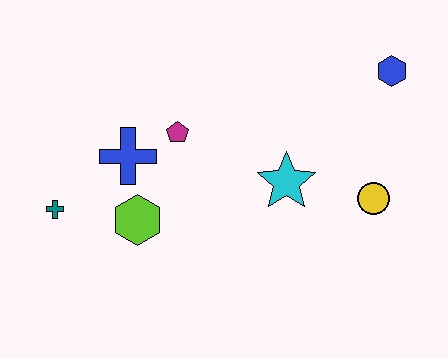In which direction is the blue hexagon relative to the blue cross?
The blue hexagon is to the right of the blue cross.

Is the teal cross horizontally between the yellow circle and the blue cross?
No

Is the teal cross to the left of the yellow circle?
Yes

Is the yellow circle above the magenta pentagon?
No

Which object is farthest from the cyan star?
The teal cross is farthest from the cyan star.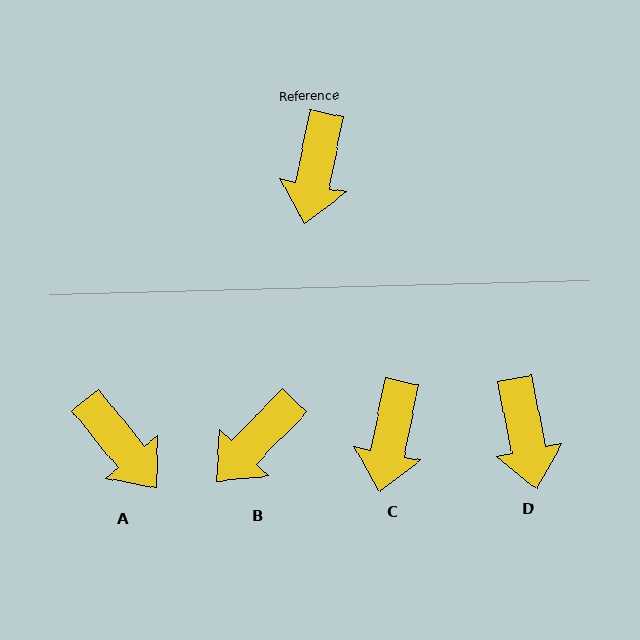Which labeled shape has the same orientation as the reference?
C.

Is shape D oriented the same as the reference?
No, it is off by about 23 degrees.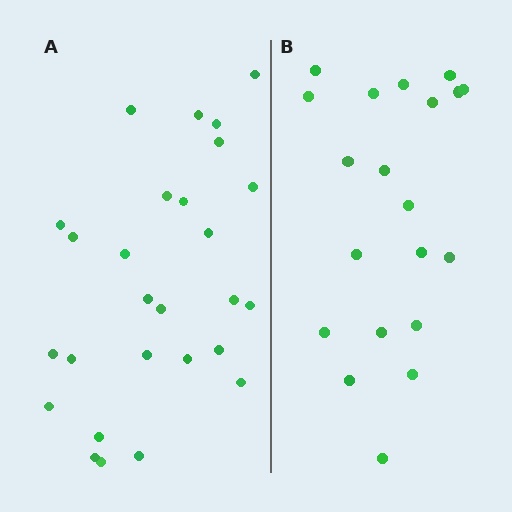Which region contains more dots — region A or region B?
Region A (the left region) has more dots.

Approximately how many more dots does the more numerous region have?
Region A has roughly 8 or so more dots than region B.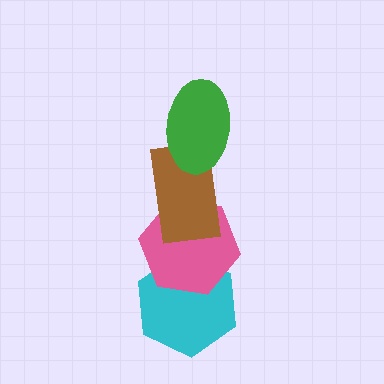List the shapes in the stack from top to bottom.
From top to bottom: the green ellipse, the brown rectangle, the pink hexagon, the cyan hexagon.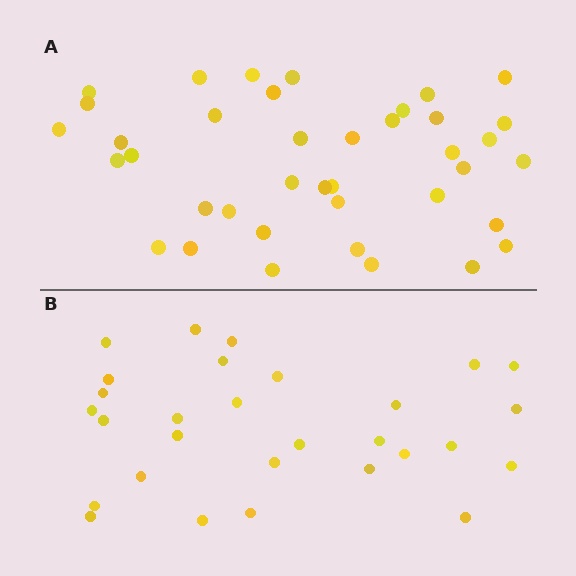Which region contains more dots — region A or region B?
Region A (the top region) has more dots.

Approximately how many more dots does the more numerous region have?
Region A has roughly 10 or so more dots than region B.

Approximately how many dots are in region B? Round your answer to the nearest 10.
About 30 dots. (The exact count is 29, which rounds to 30.)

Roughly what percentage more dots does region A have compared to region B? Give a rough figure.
About 35% more.